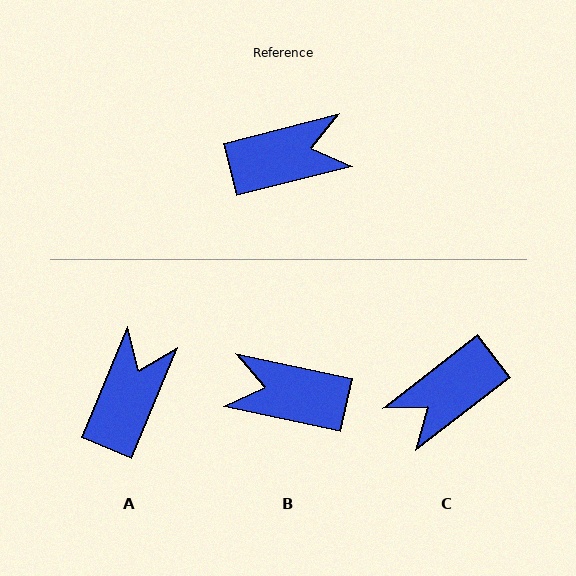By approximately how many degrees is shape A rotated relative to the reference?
Approximately 53 degrees counter-clockwise.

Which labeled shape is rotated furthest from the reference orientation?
C, about 157 degrees away.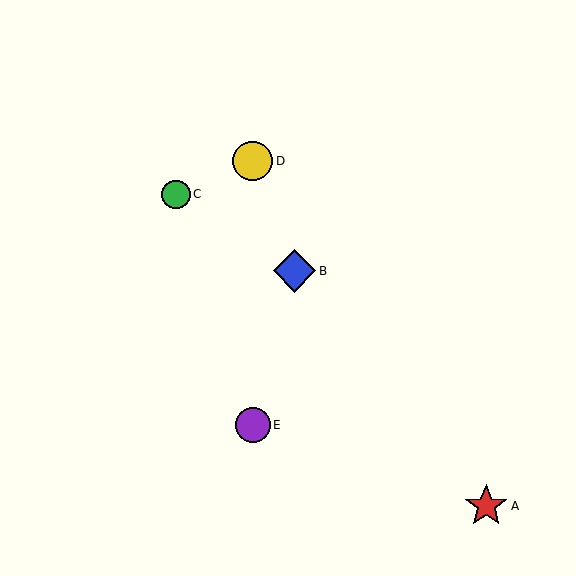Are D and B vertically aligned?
No, D is at x≈253 and B is at x≈295.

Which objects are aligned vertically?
Objects D, E are aligned vertically.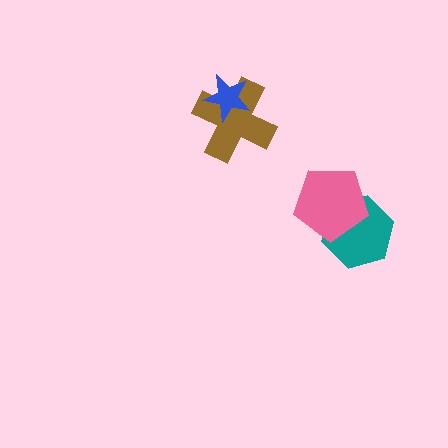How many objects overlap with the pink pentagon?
1 object overlaps with the pink pentagon.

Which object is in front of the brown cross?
The blue star is in front of the brown cross.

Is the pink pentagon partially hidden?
No, no other shape covers it.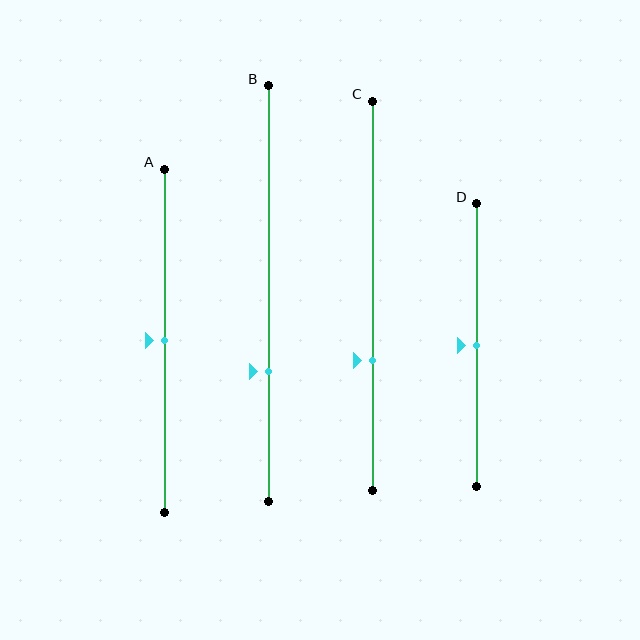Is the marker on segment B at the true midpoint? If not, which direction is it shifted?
No, the marker on segment B is shifted downward by about 19% of the segment length.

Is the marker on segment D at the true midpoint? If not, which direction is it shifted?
Yes, the marker on segment D is at the true midpoint.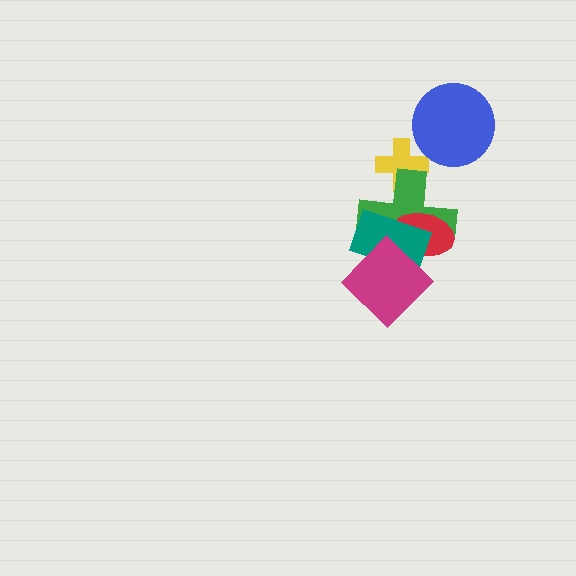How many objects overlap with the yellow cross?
1 object overlaps with the yellow cross.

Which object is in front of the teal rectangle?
The magenta diamond is in front of the teal rectangle.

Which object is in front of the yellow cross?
The green cross is in front of the yellow cross.